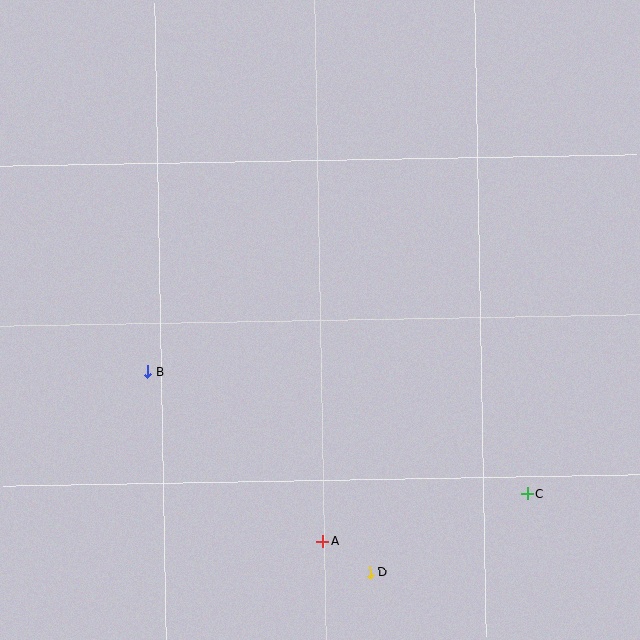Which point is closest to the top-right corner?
Point C is closest to the top-right corner.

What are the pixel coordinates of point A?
Point A is at (323, 541).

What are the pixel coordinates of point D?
Point D is at (370, 572).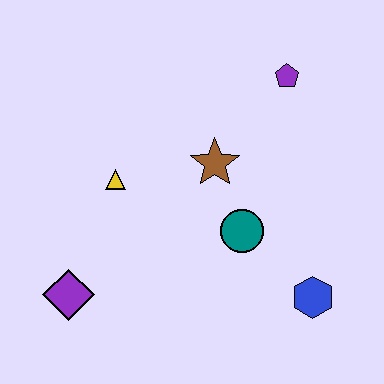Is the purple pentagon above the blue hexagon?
Yes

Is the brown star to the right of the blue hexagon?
No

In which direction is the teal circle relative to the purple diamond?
The teal circle is to the right of the purple diamond.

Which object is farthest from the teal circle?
The purple diamond is farthest from the teal circle.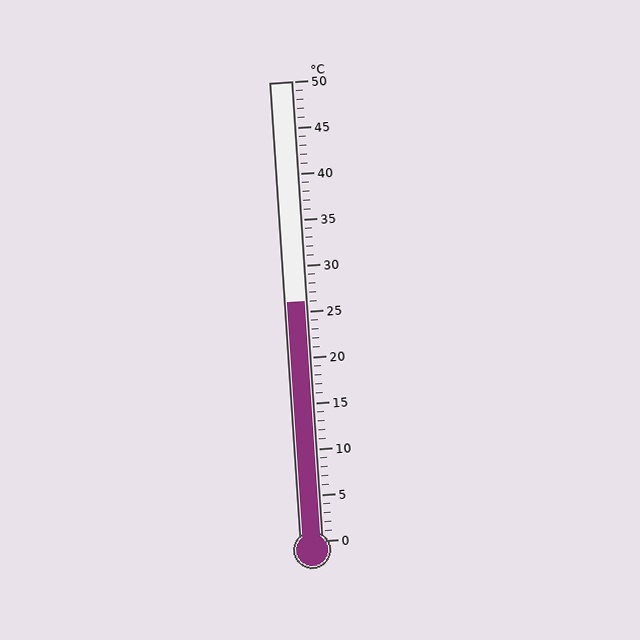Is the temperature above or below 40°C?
The temperature is below 40°C.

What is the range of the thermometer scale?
The thermometer scale ranges from 0°C to 50°C.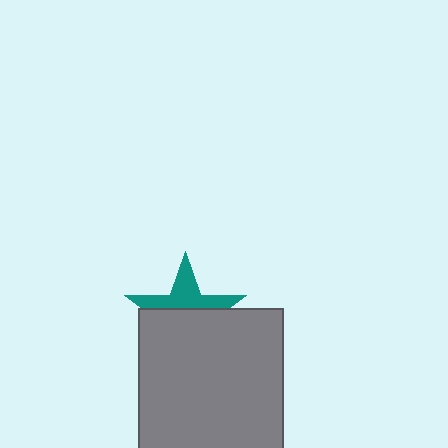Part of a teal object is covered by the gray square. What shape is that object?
It is a star.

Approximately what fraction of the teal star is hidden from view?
Roughly 59% of the teal star is hidden behind the gray square.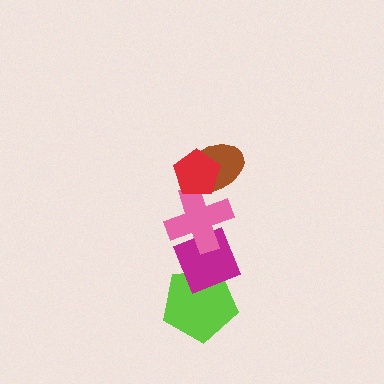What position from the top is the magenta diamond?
The magenta diamond is 4th from the top.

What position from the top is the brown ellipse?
The brown ellipse is 2nd from the top.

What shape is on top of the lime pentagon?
The magenta diamond is on top of the lime pentagon.